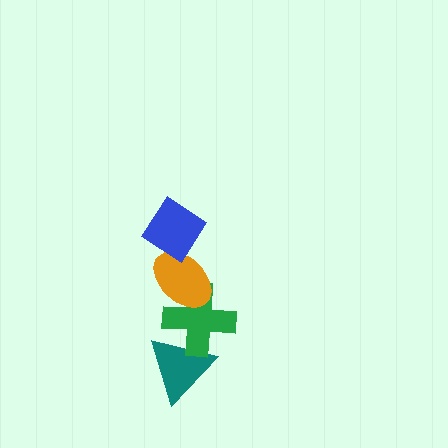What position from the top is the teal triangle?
The teal triangle is 4th from the top.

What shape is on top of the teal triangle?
The green cross is on top of the teal triangle.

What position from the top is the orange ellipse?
The orange ellipse is 2nd from the top.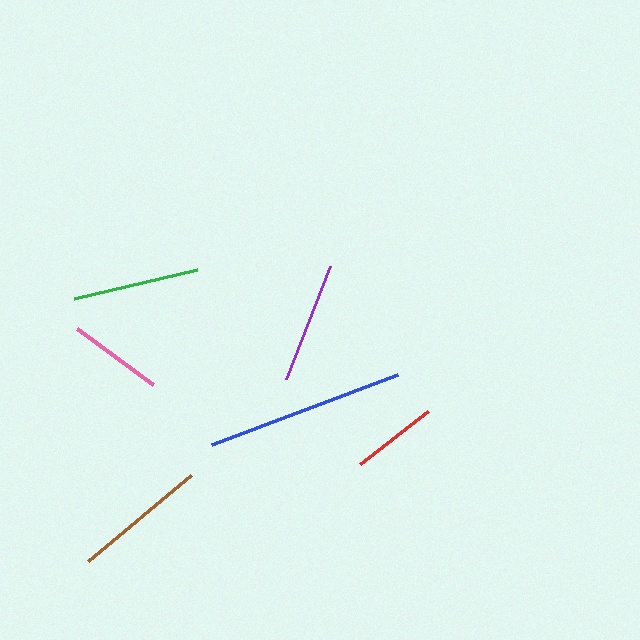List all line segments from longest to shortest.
From longest to shortest: blue, brown, green, purple, pink, red.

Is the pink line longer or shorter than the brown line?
The brown line is longer than the pink line.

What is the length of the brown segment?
The brown segment is approximately 134 pixels long.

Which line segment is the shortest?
The red line is the shortest at approximately 87 pixels.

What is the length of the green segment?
The green segment is approximately 127 pixels long.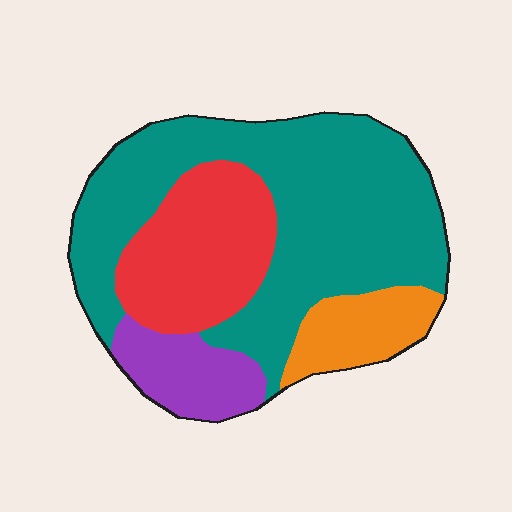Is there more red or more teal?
Teal.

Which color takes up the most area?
Teal, at roughly 55%.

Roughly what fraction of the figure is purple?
Purple covers around 10% of the figure.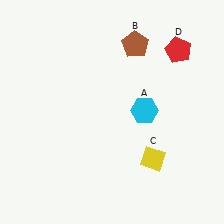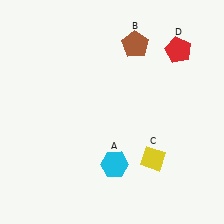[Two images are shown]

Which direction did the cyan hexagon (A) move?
The cyan hexagon (A) moved down.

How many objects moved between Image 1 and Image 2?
1 object moved between the two images.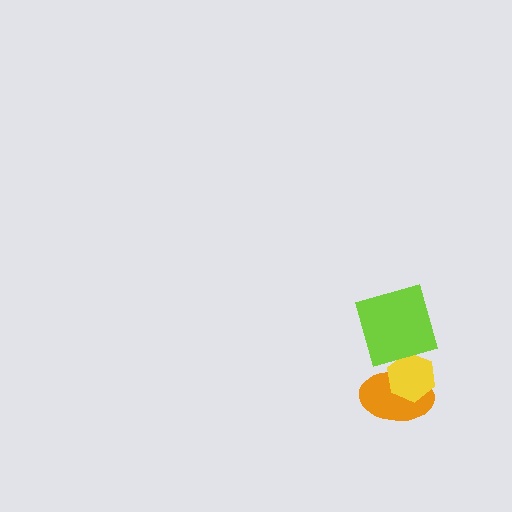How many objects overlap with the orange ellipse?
1 object overlaps with the orange ellipse.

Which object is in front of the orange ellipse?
The yellow hexagon is in front of the orange ellipse.